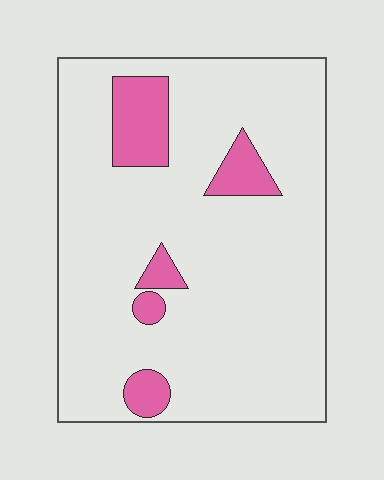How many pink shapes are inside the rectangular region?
5.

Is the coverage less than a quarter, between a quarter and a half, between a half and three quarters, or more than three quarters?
Less than a quarter.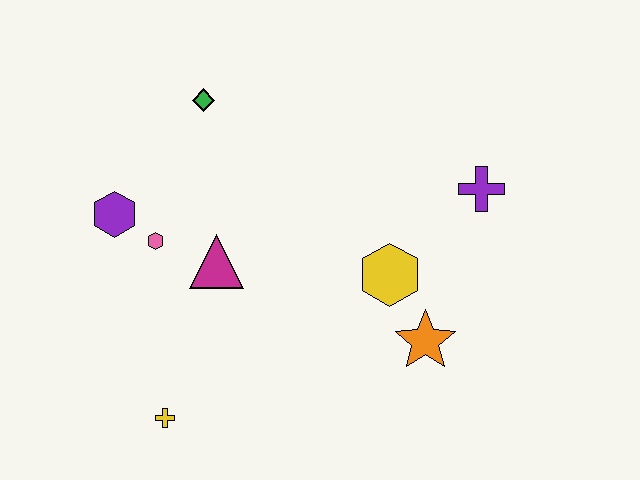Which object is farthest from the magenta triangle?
The purple cross is farthest from the magenta triangle.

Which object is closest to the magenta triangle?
The pink hexagon is closest to the magenta triangle.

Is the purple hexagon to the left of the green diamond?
Yes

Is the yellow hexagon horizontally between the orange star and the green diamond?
Yes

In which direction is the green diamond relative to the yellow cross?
The green diamond is above the yellow cross.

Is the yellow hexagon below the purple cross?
Yes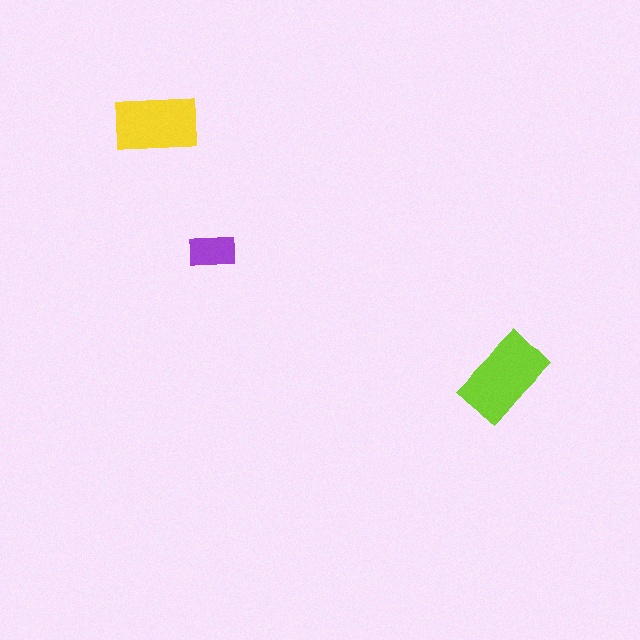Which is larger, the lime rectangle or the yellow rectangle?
The lime one.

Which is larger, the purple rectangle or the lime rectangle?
The lime one.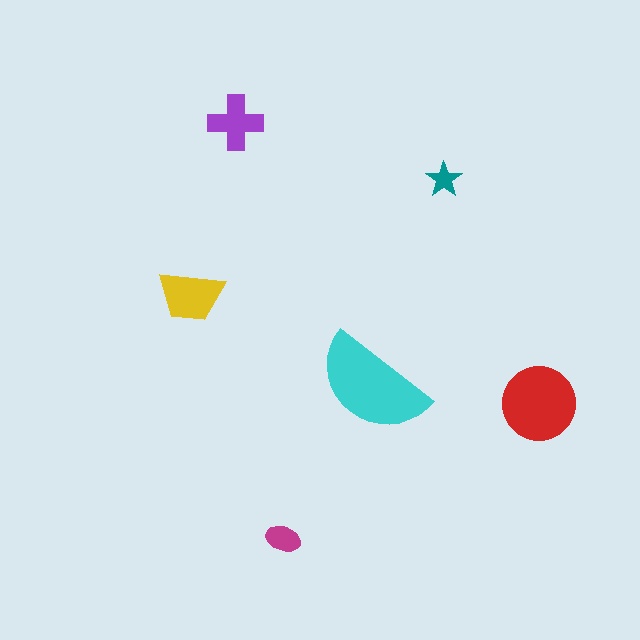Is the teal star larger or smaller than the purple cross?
Smaller.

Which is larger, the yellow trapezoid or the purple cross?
The yellow trapezoid.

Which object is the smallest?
The teal star.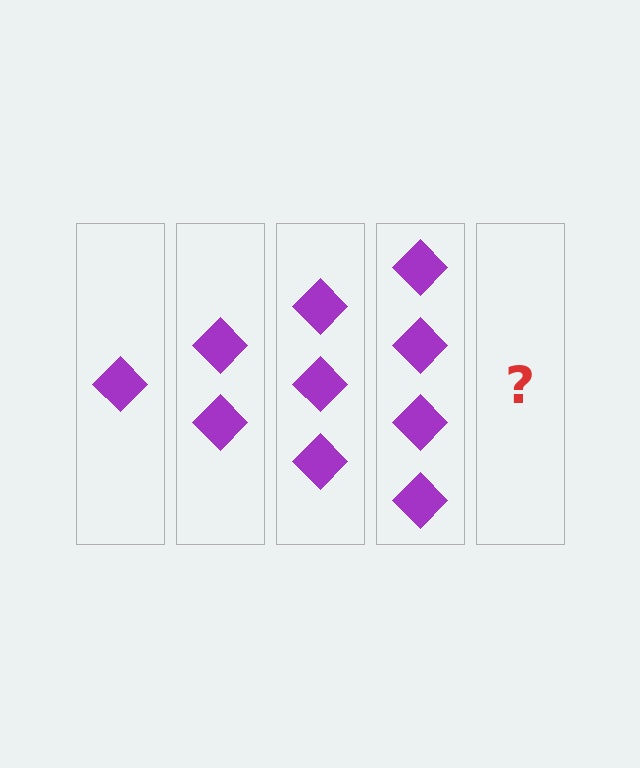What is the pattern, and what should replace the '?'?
The pattern is that each step adds one more diamond. The '?' should be 5 diamonds.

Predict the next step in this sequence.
The next step is 5 diamonds.